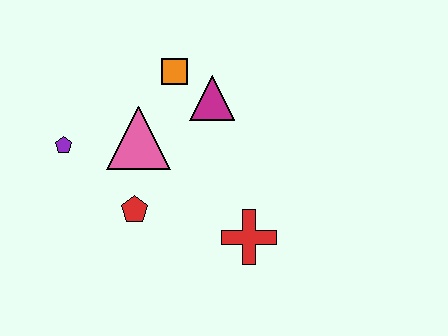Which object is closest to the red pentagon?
The pink triangle is closest to the red pentagon.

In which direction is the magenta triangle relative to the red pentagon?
The magenta triangle is above the red pentagon.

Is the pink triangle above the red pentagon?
Yes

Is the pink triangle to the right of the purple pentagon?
Yes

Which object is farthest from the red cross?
The purple pentagon is farthest from the red cross.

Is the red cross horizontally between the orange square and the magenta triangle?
No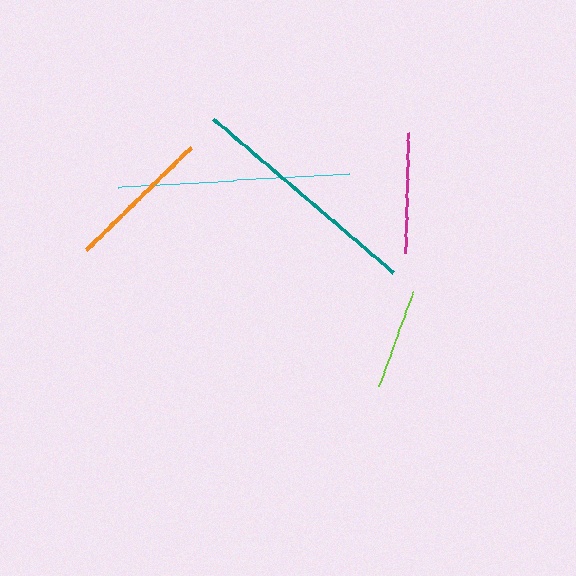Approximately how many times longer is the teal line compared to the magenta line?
The teal line is approximately 2.0 times the length of the magenta line.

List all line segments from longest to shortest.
From longest to shortest: teal, cyan, orange, magenta, lime.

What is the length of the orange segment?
The orange segment is approximately 146 pixels long.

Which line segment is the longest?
The teal line is the longest at approximately 237 pixels.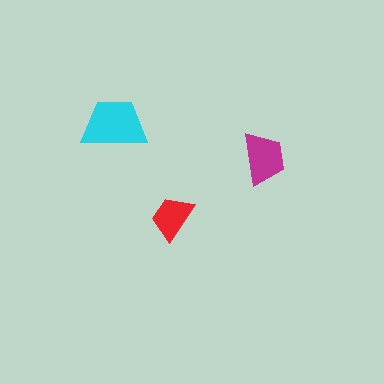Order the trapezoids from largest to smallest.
the cyan one, the magenta one, the red one.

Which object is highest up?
The cyan trapezoid is topmost.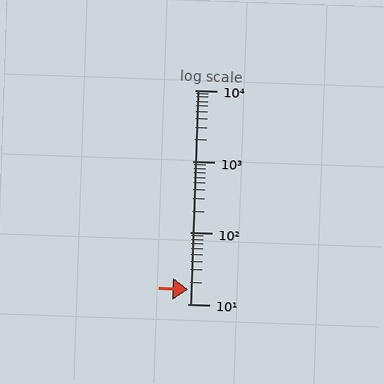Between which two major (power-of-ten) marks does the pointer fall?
The pointer is between 10 and 100.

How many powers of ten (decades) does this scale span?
The scale spans 3 decades, from 10 to 10000.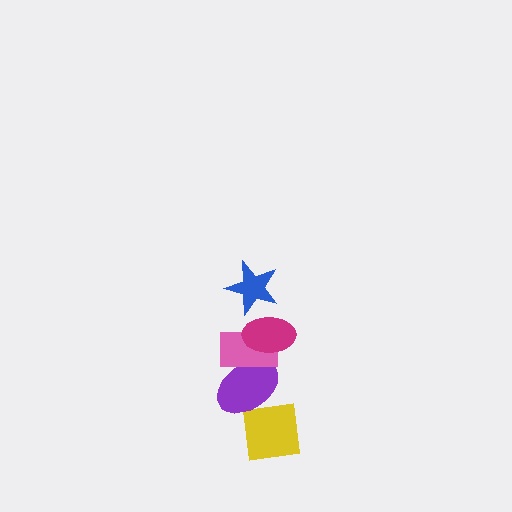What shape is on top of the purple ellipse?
The pink rectangle is on top of the purple ellipse.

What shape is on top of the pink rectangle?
The magenta ellipse is on top of the pink rectangle.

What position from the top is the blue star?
The blue star is 1st from the top.